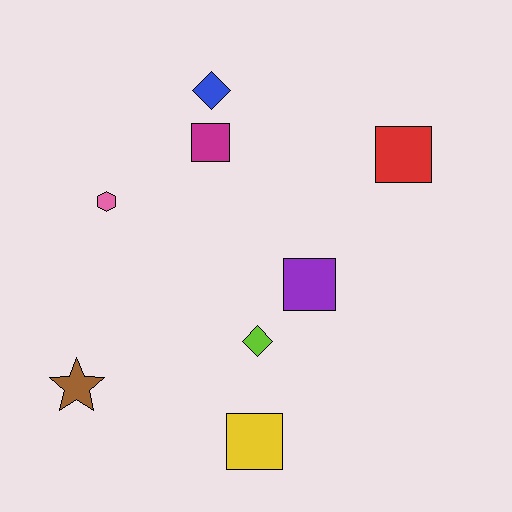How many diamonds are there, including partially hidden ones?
There are 2 diamonds.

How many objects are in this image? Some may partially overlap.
There are 8 objects.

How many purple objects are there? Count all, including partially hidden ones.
There is 1 purple object.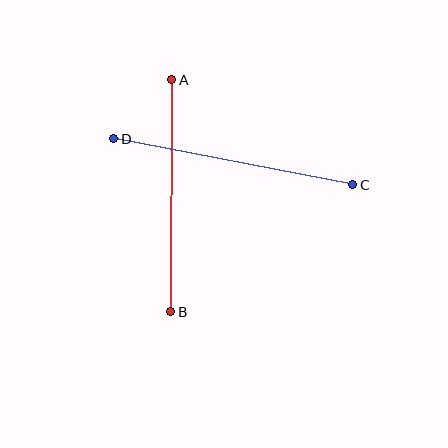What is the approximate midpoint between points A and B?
The midpoint is at approximately (171, 196) pixels.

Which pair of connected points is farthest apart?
Points C and D are farthest apart.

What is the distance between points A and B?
The distance is approximately 232 pixels.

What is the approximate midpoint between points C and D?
The midpoint is at approximately (233, 162) pixels.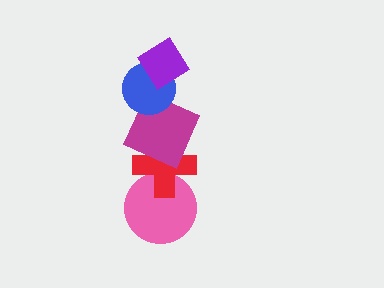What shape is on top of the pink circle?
The red cross is on top of the pink circle.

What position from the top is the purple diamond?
The purple diamond is 1st from the top.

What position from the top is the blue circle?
The blue circle is 2nd from the top.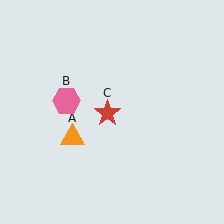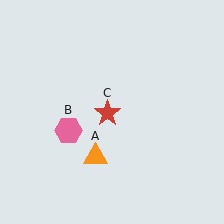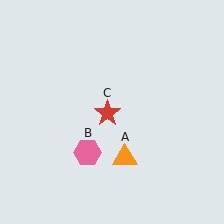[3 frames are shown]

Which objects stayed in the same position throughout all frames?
Red star (object C) remained stationary.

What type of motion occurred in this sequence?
The orange triangle (object A), pink hexagon (object B) rotated counterclockwise around the center of the scene.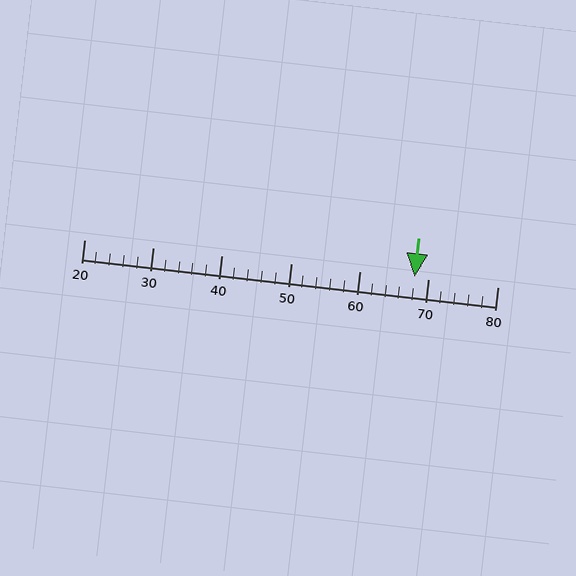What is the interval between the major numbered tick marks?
The major tick marks are spaced 10 units apart.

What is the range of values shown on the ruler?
The ruler shows values from 20 to 80.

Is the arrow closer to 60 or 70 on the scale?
The arrow is closer to 70.